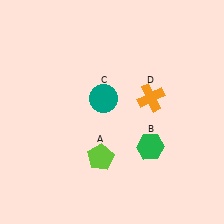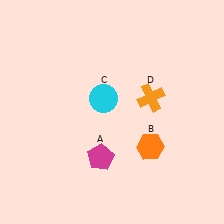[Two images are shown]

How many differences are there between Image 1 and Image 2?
There are 3 differences between the two images.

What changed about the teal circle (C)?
In Image 1, C is teal. In Image 2, it changed to cyan.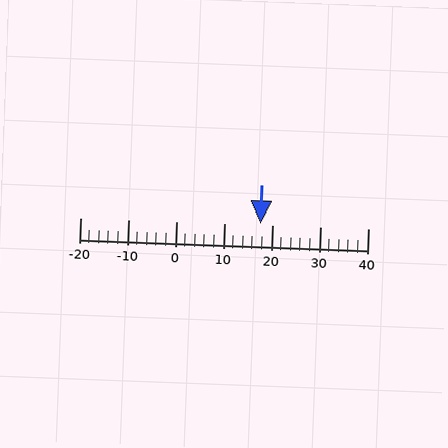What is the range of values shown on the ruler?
The ruler shows values from -20 to 40.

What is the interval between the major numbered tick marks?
The major tick marks are spaced 10 units apart.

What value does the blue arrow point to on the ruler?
The blue arrow points to approximately 18.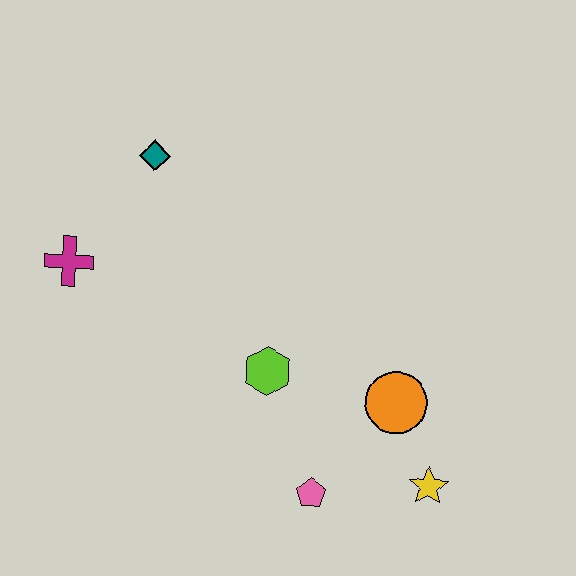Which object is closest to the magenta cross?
The teal diamond is closest to the magenta cross.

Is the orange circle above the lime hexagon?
No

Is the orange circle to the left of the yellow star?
Yes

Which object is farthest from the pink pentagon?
The teal diamond is farthest from the pink pentagon.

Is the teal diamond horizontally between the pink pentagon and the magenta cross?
Yes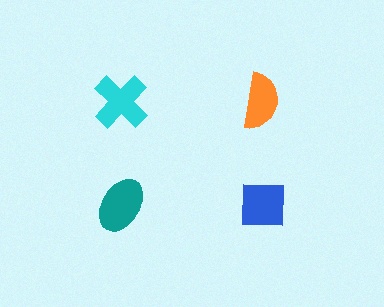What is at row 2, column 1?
A teal ellipse.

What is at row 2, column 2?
A blue square.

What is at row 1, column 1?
A cyan cross.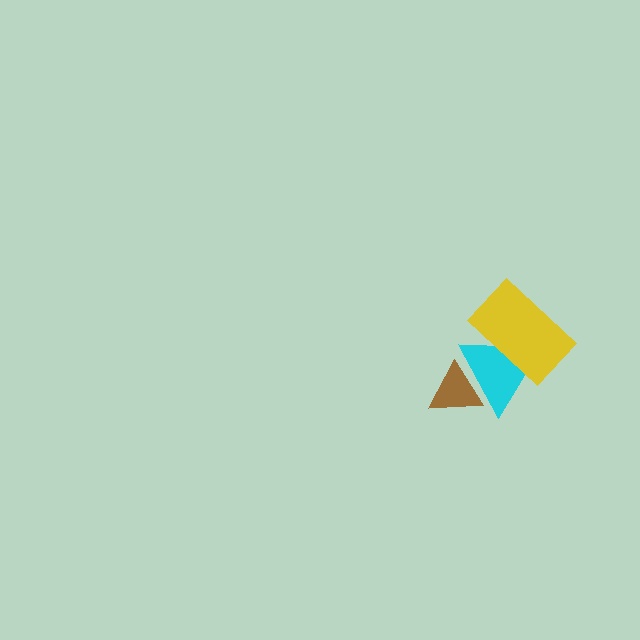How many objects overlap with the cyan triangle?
2 objects overlap with the cyan triangle.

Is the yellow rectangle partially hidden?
No, no other shape covers it.